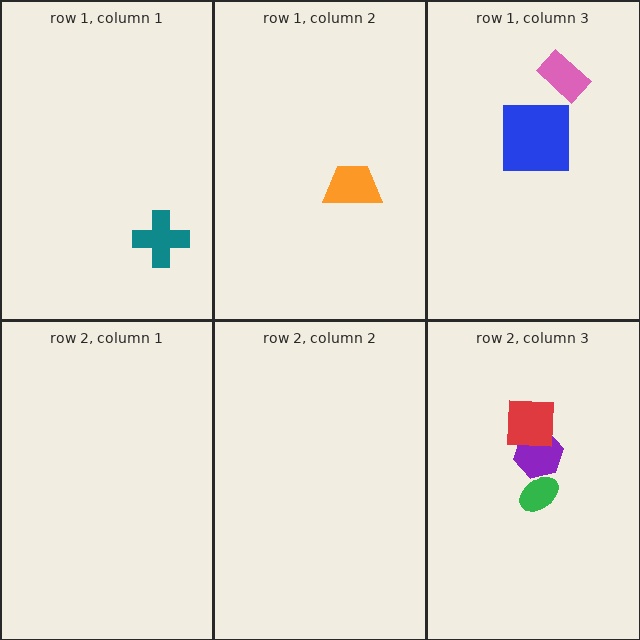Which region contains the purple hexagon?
The row 2, column 3 region.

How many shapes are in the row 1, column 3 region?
2.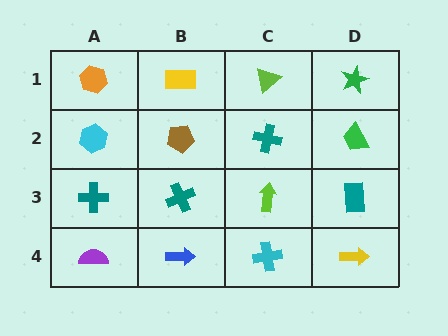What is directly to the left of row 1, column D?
A lime triangle.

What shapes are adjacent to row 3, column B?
A brown pentagon (row 2, column B), a blue arrow (row 4, column B), a teal cross (row 3, column A), a lime arrow (row 3, column C).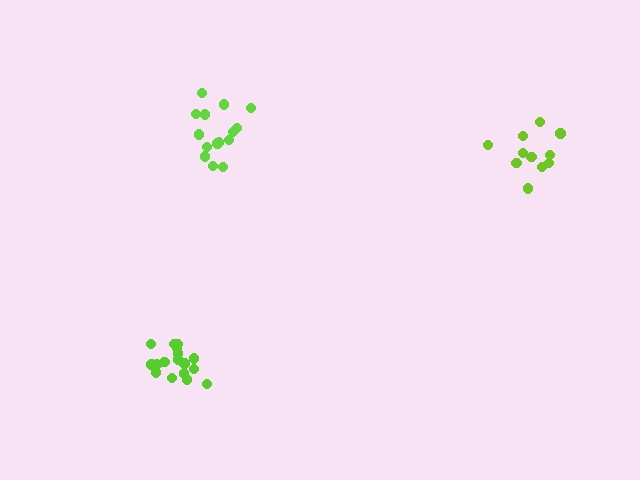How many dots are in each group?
Group 1: 15 dots, Group 2: 17 dots, Group 3: 12 dots (44 total).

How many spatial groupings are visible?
There are 3 spatial groupings.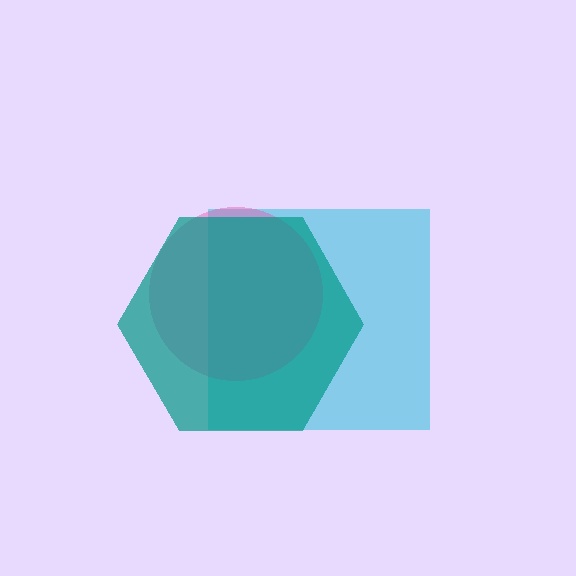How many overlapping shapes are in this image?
There are 3 overlapping shapes in the image.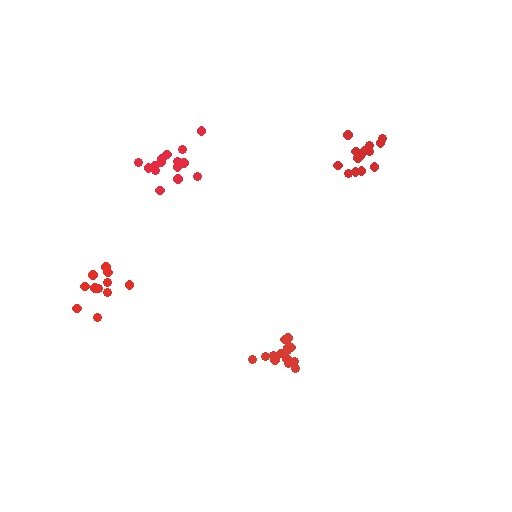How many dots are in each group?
Group 1: 15 dots, Group 2: 11 dots, Group 3: 16 dots, Group 4: 14 dots (56 total).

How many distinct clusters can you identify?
There are 4 distinct clusters.